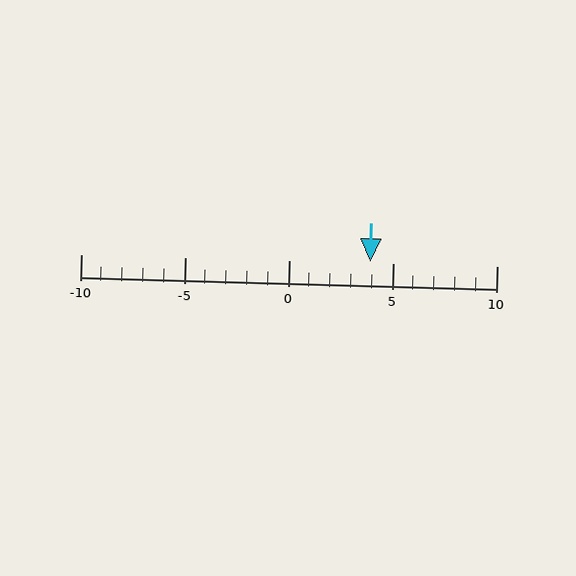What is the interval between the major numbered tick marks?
The major tick marks are spaced 5 units apart.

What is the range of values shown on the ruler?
The ruler shows values from -10 to 10.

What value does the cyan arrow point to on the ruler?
The cyan arrow points to approximately 4.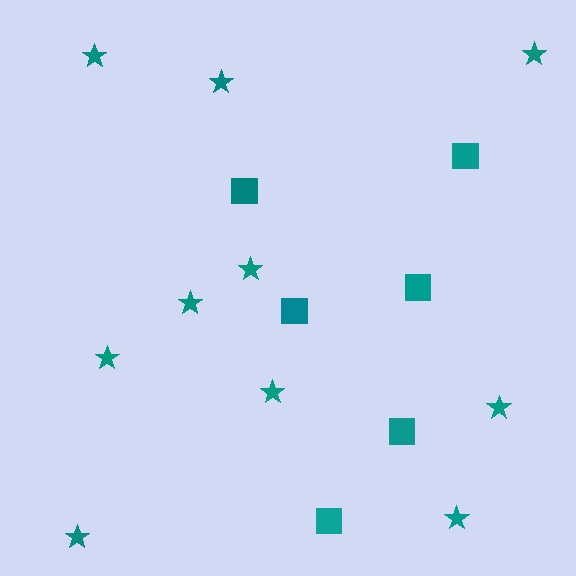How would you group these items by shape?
There are 2 groups: one group of stars (10) and one group of squares (6).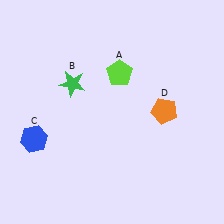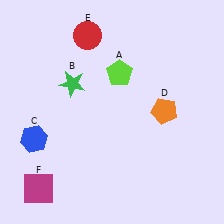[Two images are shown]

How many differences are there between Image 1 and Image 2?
There are 2 differences between the two images.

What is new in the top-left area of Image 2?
A red circle (E) was added in the top-left area of Image 2.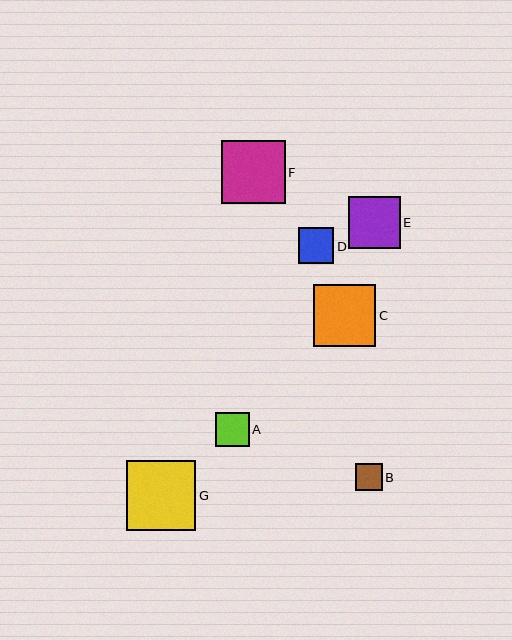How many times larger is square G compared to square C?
Square G is approximately 1.1 times the size of square C.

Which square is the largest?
Square G is the largest with a size of approximately 69 pixels.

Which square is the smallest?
Square B is the smallest with a size of approximately 27 pixels.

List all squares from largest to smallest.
From largest to smallest: G, F, C, E, D, A, B.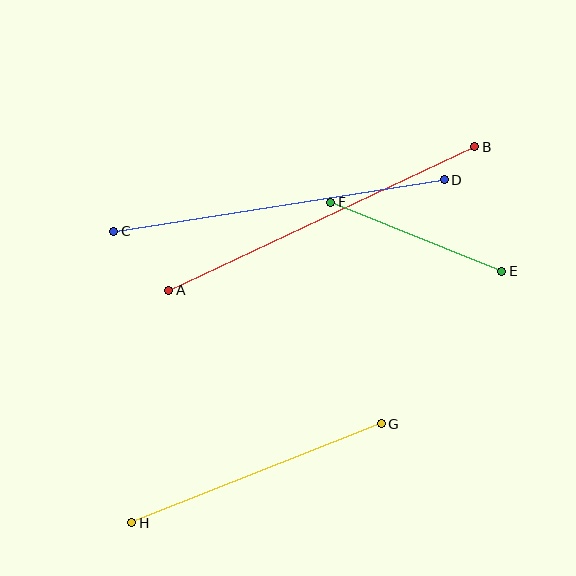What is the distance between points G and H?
The distance is approximately 268 pixels.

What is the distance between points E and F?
The distance is approximately 185 pixels.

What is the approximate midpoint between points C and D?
The midpoint is at approximately (279, 206) pixels.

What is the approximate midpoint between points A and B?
The midpoint is at approximately (322, 218) pixels.